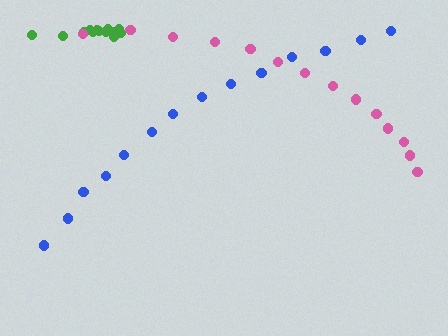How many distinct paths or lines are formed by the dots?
There are 3 distinct paths.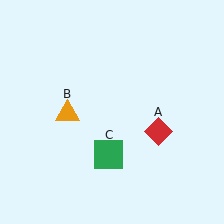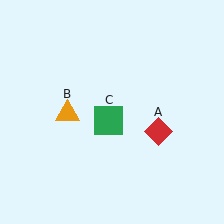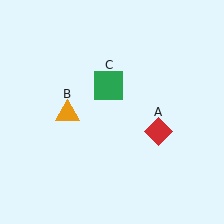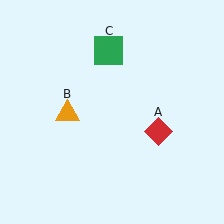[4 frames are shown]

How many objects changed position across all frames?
1 object changed position: green square (object C).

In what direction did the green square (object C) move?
The green square (object C) moved up.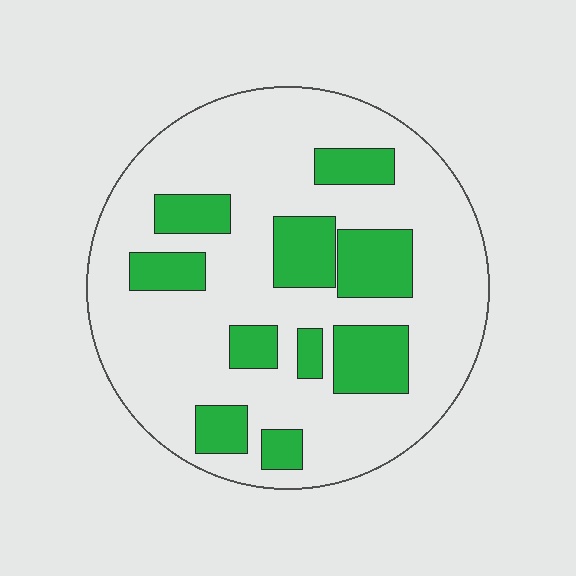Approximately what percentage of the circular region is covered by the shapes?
Approximately 25%.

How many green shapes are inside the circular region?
10.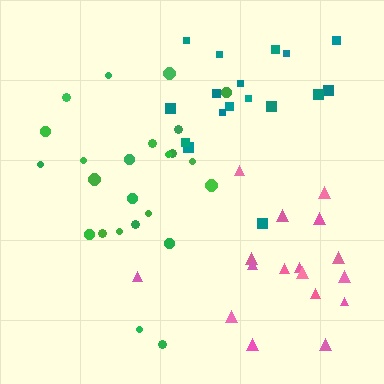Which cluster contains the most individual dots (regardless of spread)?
Green (24).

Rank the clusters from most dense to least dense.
pink, green, teal.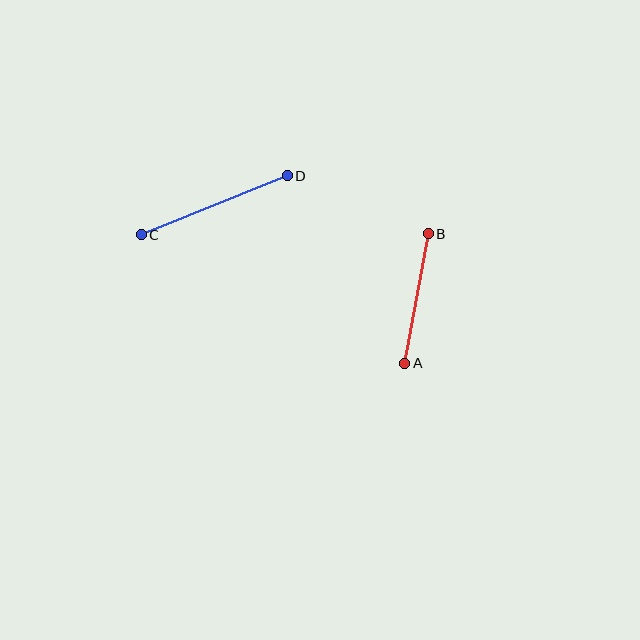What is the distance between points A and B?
The distance is approximately 132 pixels.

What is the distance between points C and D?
The distance is approximately 157 pixels.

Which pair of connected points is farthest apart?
Points C and D are farthest apart.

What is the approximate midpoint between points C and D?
The midpoint is at approximately (214, 205) pixels.